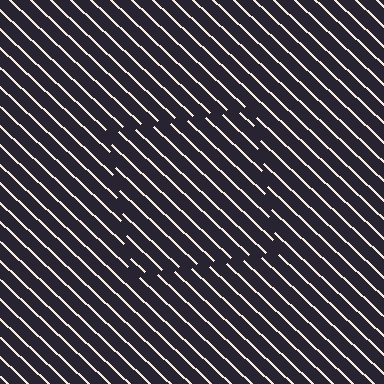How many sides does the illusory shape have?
4 sides — the line-ends trace a square.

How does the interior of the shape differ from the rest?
The interior of the shape contains the same grating, shifted by half a period — the contour is defined by the phase discontinuity where line-ends from the inner and outer gratings abut.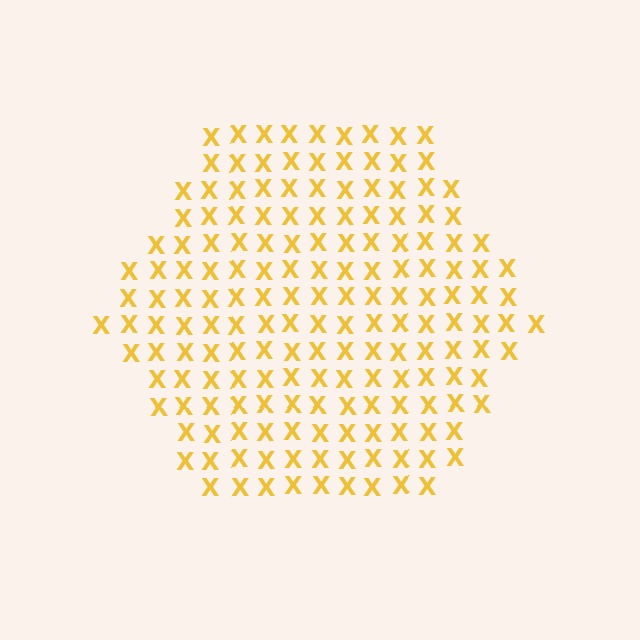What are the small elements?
The small elements are letter X's.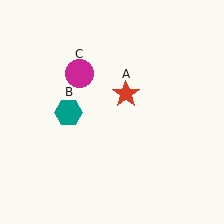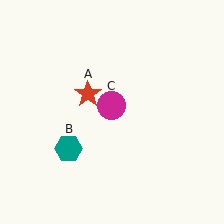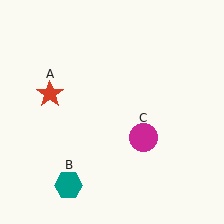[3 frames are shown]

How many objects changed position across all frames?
3 objects changed position: red star (object A), teal hexagon (object B), magenta circle (object C).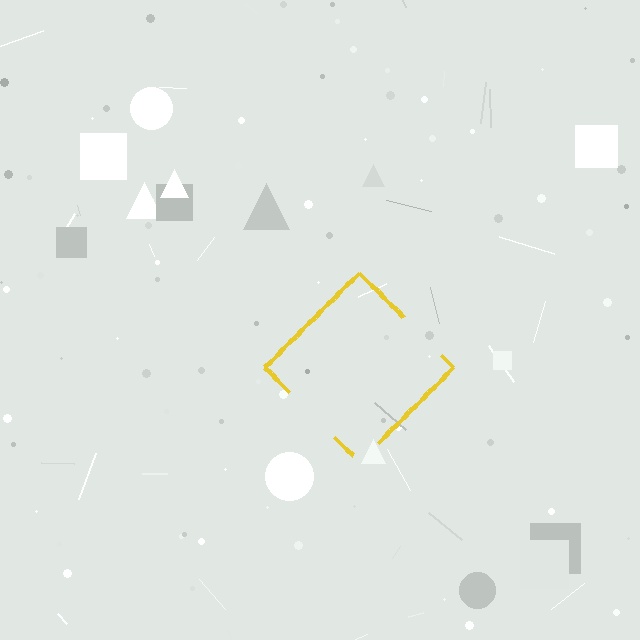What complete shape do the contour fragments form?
The contour fragments form a diamond.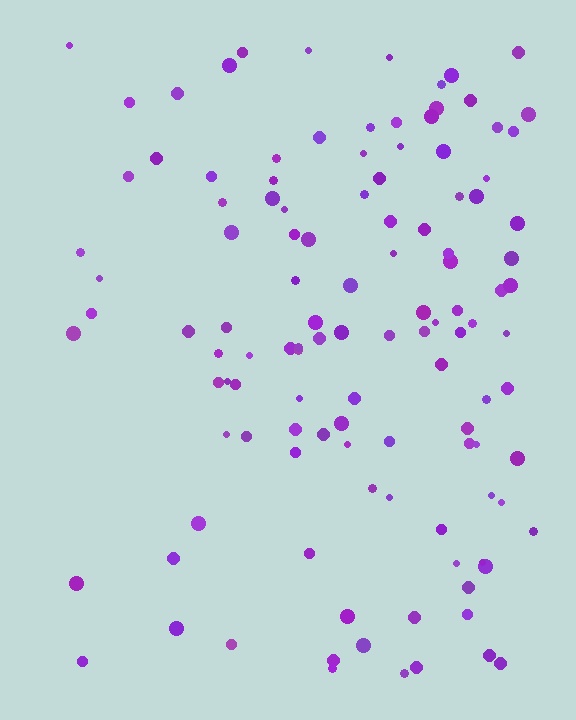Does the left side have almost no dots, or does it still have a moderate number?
Still a moderate number, just noticeably fewer than the right.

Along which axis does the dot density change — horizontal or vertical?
Horizontal.